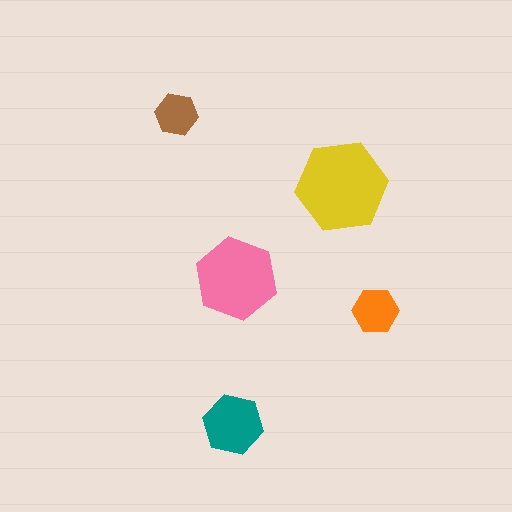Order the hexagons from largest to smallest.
the yellow one, the pink one, the teal one, the orange one, the brown one.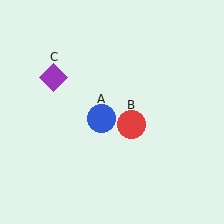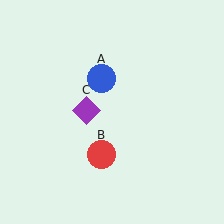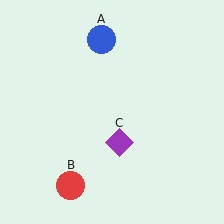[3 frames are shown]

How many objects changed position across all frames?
3 objects changed position: blue circle (object A), red circle (object B), purple diamond (object C).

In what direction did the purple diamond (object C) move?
The purple diamond (object C) moved down and to the right.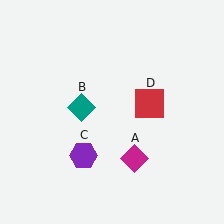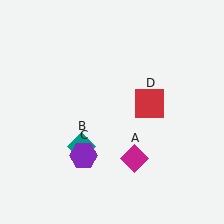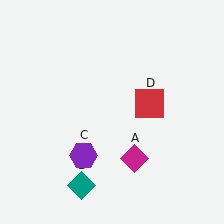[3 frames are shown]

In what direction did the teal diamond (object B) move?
The teal diamond (object B) moved down.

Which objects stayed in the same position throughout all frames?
Magenta diamond (object A) and purple hexagon (object C) and red square (object D) remained stationary.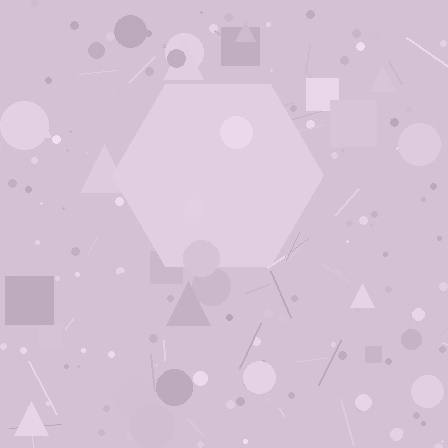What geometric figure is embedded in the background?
A hexagon is embedded in the background.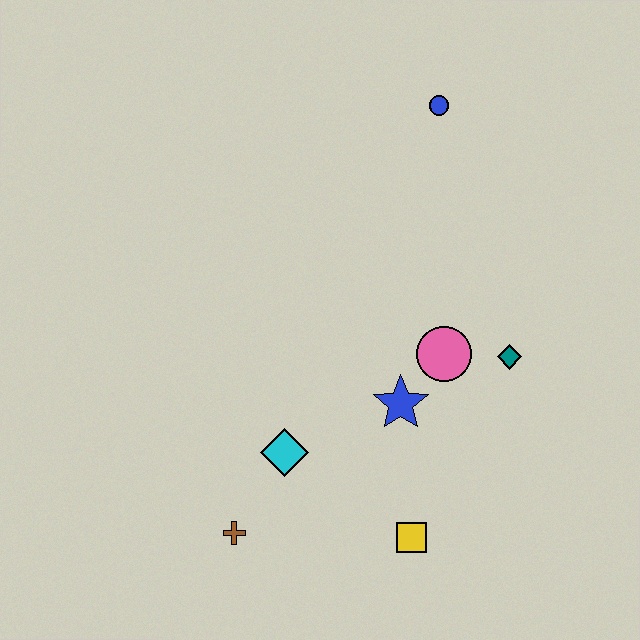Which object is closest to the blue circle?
The pink circle is closest to the blue circle.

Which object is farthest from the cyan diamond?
The blue circle is farthest from the cyan diamond.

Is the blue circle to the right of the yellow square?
Yes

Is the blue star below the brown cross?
No